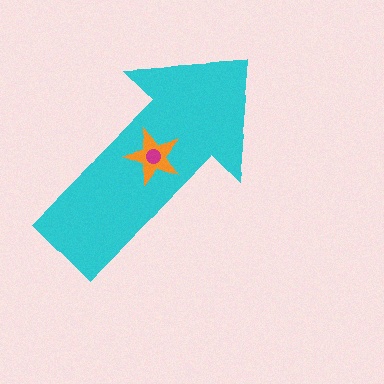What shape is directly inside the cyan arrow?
The orange star.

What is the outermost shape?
The cyan arrow.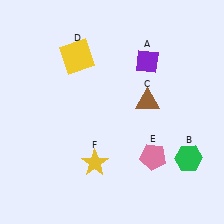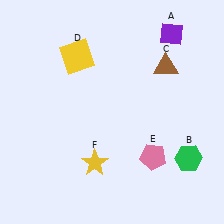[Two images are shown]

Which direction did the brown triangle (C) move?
The brown triangle (C) moved up.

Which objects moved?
The objects that moved are: the purple diamond (A), the brown triangle (C).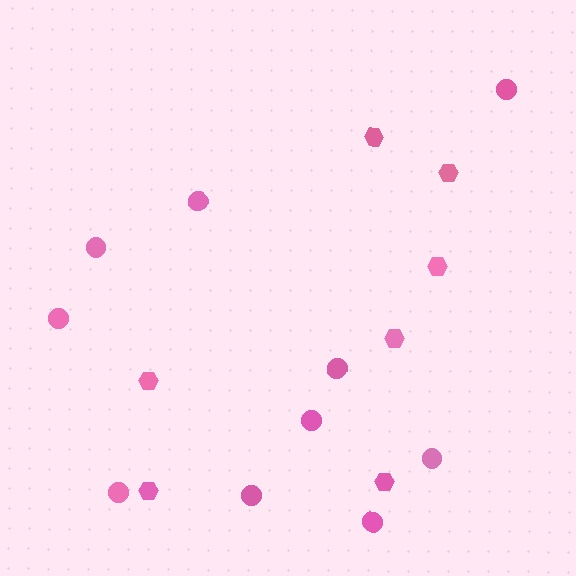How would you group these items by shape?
There are 2 groups: one group of hexagons (7) and one group of circles (10).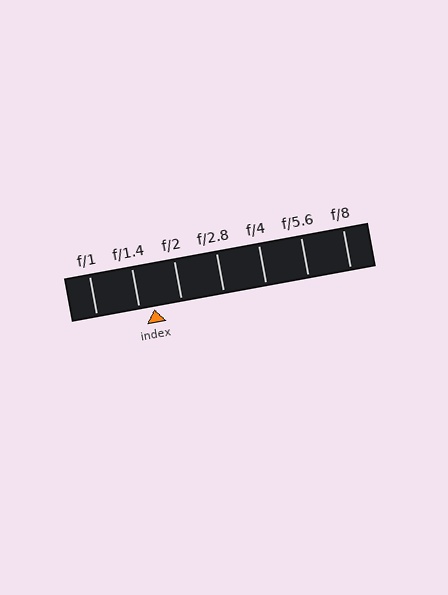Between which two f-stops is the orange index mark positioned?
The index mark is between f/1.4 and f/2.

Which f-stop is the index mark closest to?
The index mark is closest to f/1.4.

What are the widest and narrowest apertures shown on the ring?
The widest aperture shown is f/1 and the narrowest is f/8.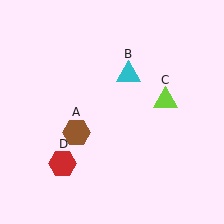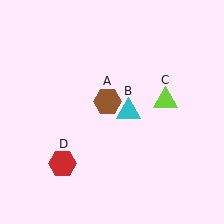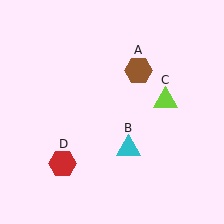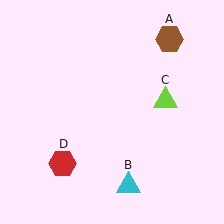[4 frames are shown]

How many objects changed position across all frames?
2 objects changed position: brown hexagon (object A), cyan triangle (object B).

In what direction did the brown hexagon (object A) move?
The brown hexagon (object A) moved up and to the right.